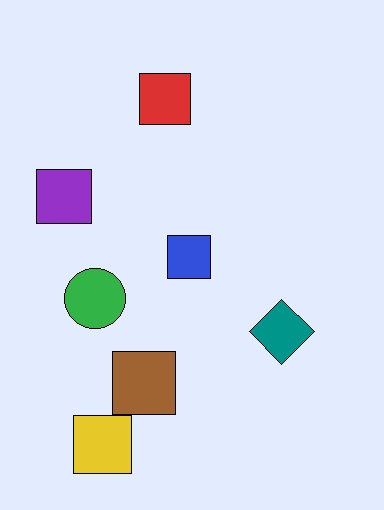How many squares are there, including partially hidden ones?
There are 5 squares.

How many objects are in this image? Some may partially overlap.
There are 7 objects.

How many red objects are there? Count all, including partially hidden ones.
There is 1 red object.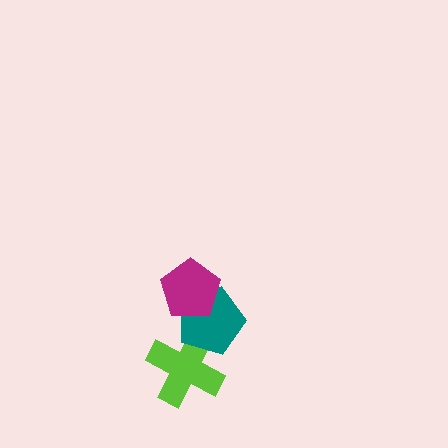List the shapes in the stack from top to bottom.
From top to bottom: the magenta pentagon, the teal pentagon, the lime cross.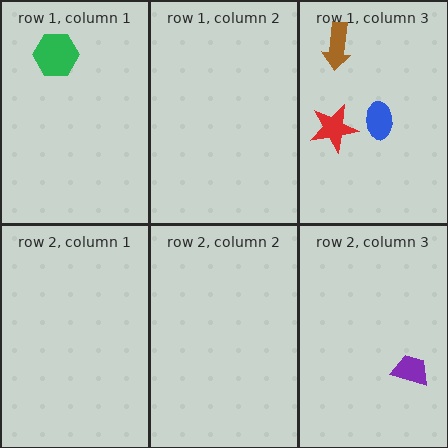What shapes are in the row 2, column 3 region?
The purple trapezoid.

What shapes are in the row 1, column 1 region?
The green hexagon.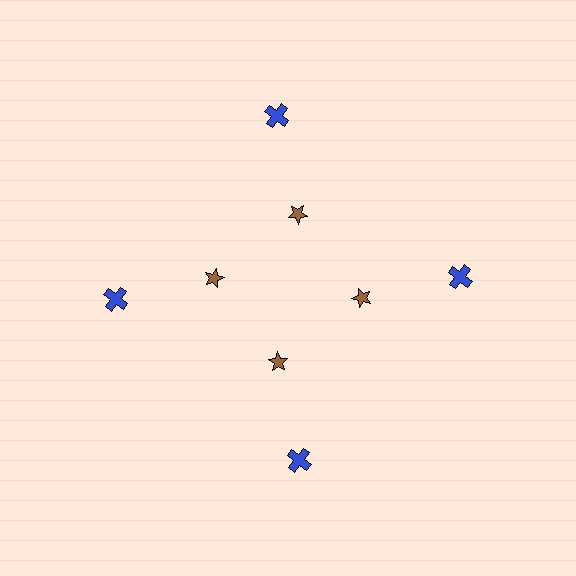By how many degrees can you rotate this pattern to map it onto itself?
The pattern maps onto itself every 90 degrees of rotation.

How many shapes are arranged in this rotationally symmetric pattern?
There are 8 shapes, arranged in 4 groups of 2.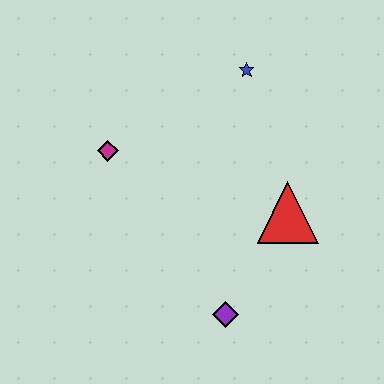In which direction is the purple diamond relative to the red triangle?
The purple diamond is below the red triangle.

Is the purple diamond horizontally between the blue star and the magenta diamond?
Yes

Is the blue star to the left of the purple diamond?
No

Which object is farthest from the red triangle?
The magenta diamond is farthest from the red triangle.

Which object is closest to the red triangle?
The purple diamond is closest to the red triangle.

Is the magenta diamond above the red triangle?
Yes